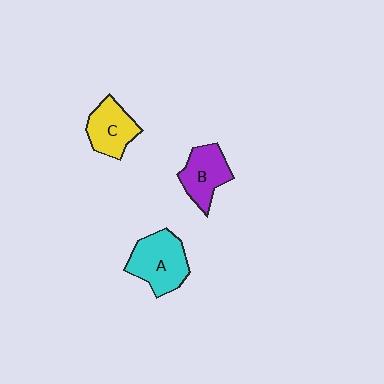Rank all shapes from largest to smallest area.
From largest to smallest: A (cyan), B (purple), C (yellow).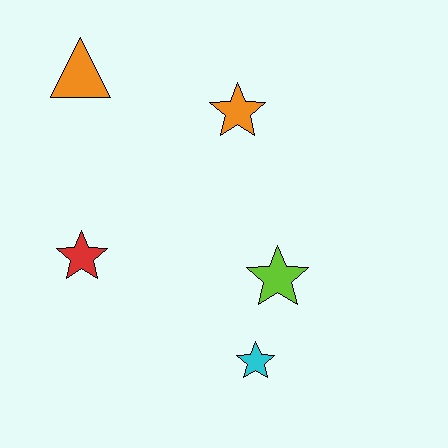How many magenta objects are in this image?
There are no magenta objects.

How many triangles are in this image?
There is 1 triangle.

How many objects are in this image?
There are 5 objects.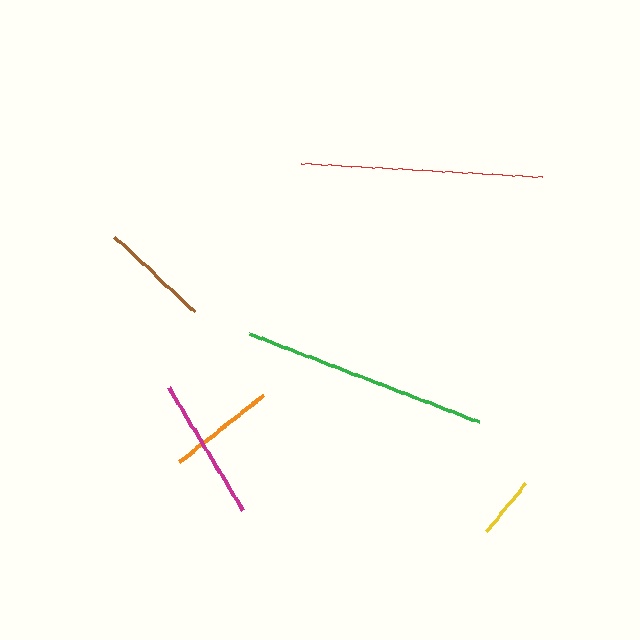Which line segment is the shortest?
The yellow line is the shortest at approximately 61 pixels.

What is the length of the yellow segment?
The yellow segment is approximately 61 pixels long.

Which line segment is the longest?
The green line is the longest at approximately 247 pixels.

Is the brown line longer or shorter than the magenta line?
The magenta line is longer than the brown line.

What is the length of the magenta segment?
The magenta segment is approximately 143 pixels long.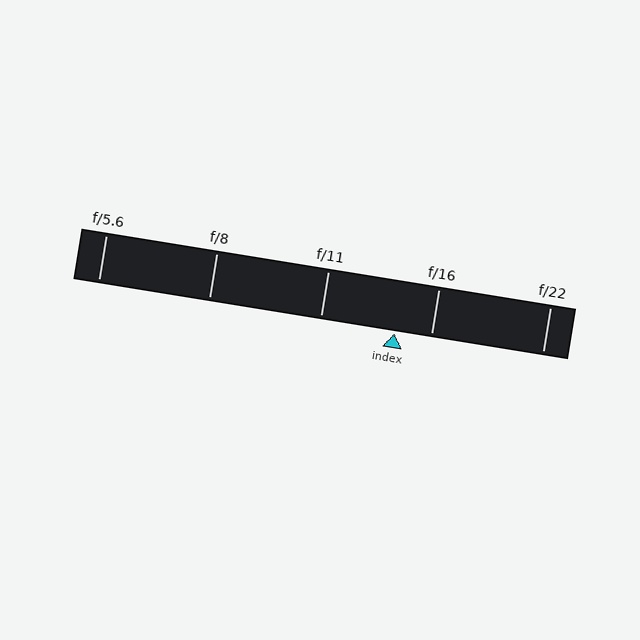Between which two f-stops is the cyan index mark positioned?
The index mark is between f/11 and f/16.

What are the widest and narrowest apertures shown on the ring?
The widest aperture shown is f/5.6 and the narrowest is f/22.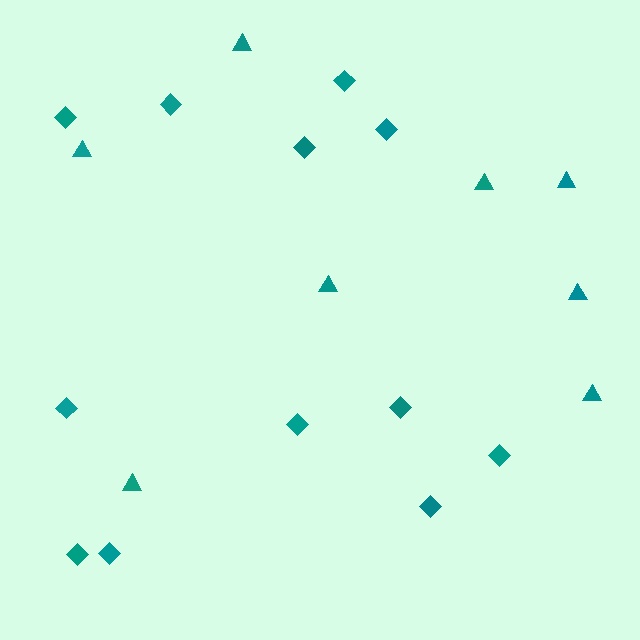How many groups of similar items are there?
There are 2 groups: one group of diamonds (12) and one group of triangles (8).